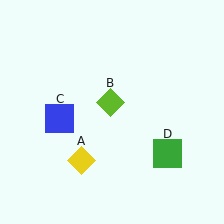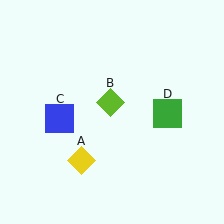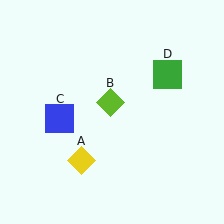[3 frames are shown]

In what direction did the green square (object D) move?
The green square (object D) moved up.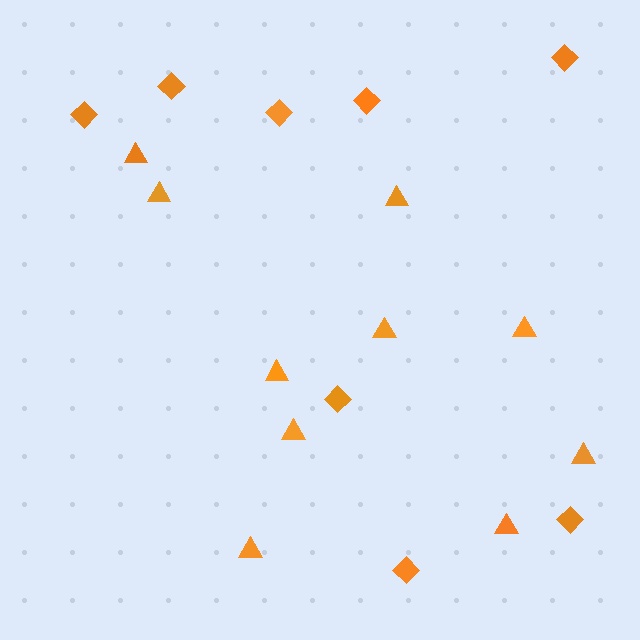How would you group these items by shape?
There are 2 groups: one group of diamonds (8) and one group of triangles (10).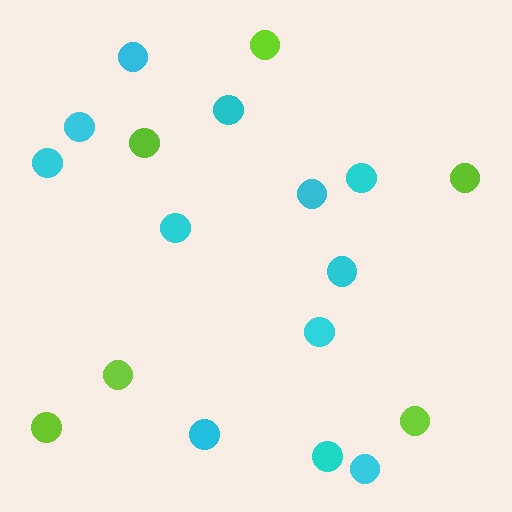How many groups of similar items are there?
There are 2 groups: one group of cyan circles (12) and one group of lime circles (6).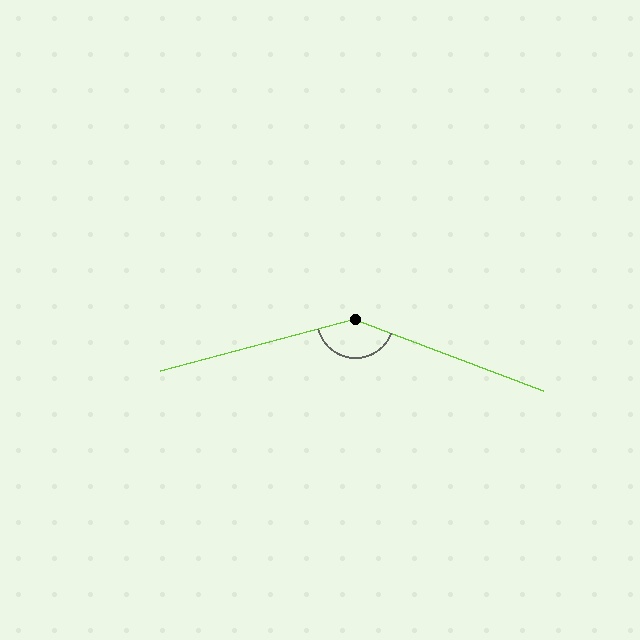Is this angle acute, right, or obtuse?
It is obtuse.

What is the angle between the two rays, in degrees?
Approximately 144 degrees.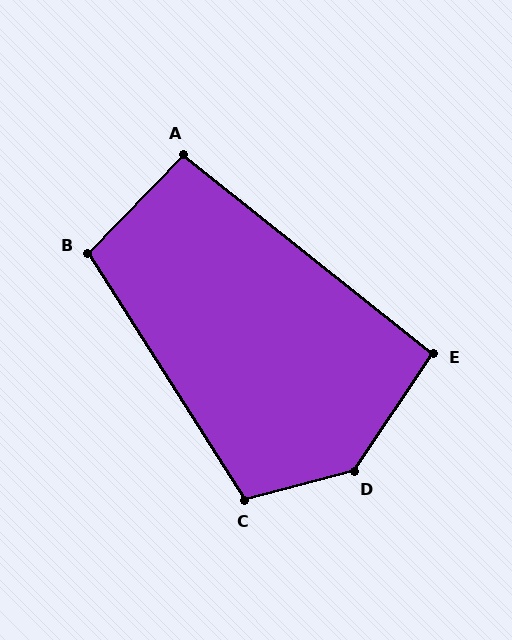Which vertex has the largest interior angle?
D, at approximately 138 degrees.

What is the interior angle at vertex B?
Approximately 104 degrees (obtuse).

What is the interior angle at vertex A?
Approximately 95 degrees (obtuse).